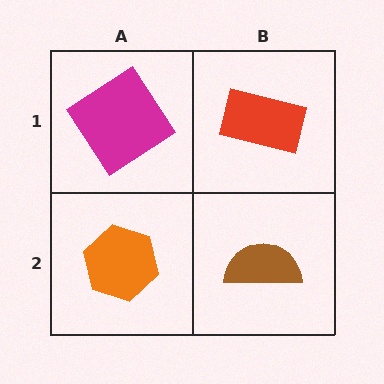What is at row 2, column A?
An orange hexagon.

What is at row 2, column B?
A brown semicircle.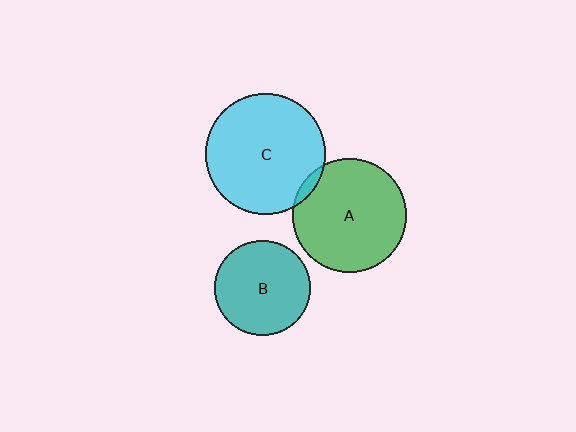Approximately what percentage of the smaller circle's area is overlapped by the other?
Approximately 5%.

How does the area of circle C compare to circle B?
Approximately 1.6 times.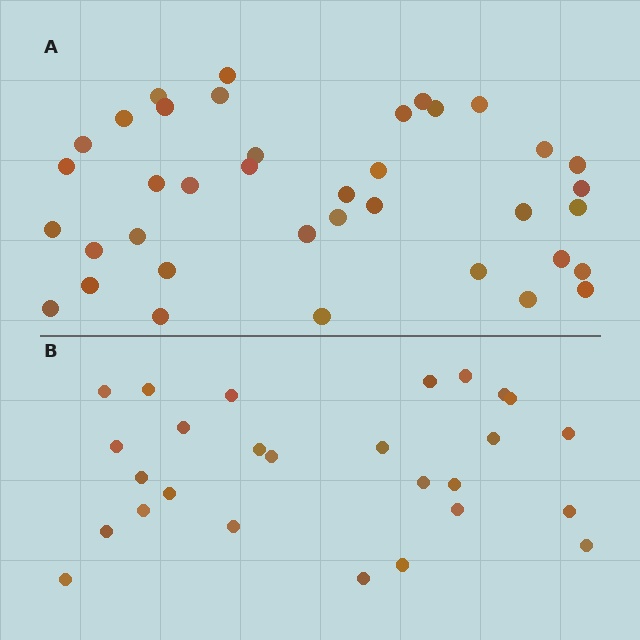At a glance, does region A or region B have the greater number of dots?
Region A (the top region) has more dots.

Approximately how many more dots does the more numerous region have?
Region A has roughly 12 or so more dots than region B.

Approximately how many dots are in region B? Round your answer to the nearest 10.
About 30 dots. (The exact count is 27, which rounds to 30.)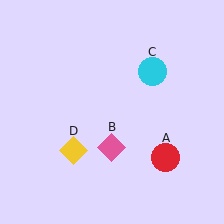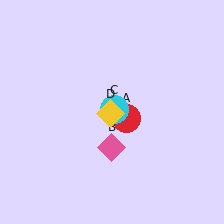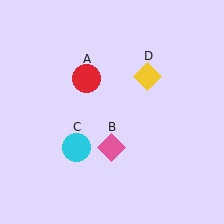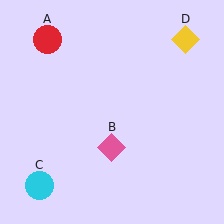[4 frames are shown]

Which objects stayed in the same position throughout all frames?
Pink diamond (object B) remained stationary.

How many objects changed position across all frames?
3 objects changed position: red circle (object A), cyan circle (object C), yellow diamond (object D).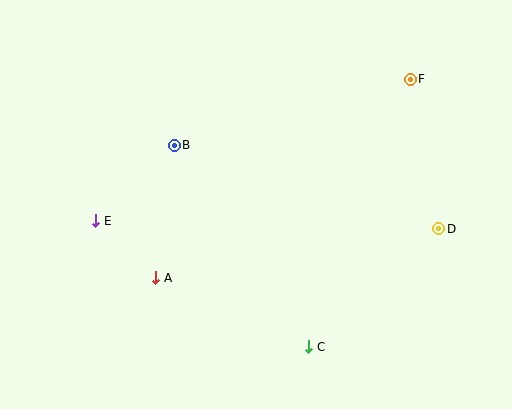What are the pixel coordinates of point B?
Point B is at (174, 145).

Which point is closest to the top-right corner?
Point F is closest to the top-right corner.